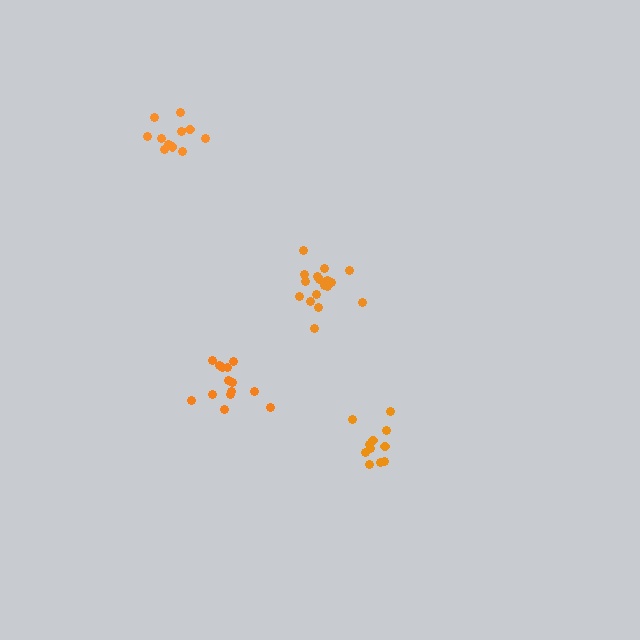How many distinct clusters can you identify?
There are 4 distinct clusters.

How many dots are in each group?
Group 1: 11 dots, Group 2: 17 dots, Group 3: 11 dots, Group 4: 14 dots (53 total).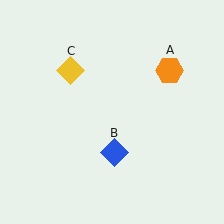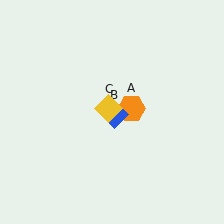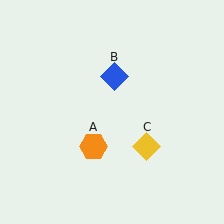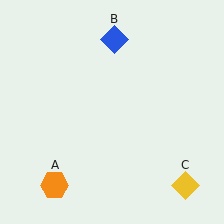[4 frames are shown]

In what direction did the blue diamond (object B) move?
The blue diamond (object B) moved up.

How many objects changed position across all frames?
3 objects changed position: orange hexagon (object A), blue diamond (object B), yellow diamond (object C).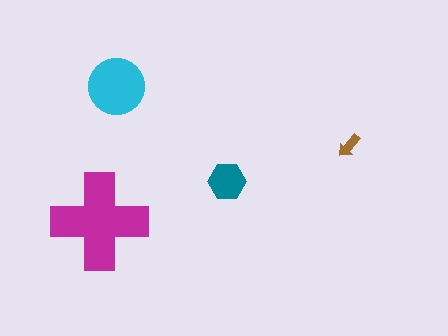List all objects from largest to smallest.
The magenta cross, the cyan circle, the teal hexagon, the brown arrow.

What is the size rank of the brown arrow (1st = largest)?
4th.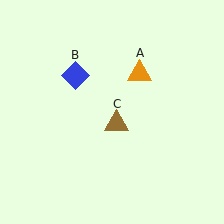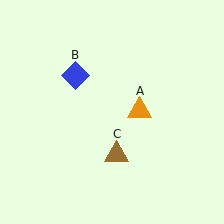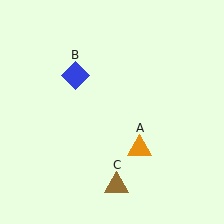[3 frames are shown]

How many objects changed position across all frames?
2 objects changed position: orange triangle (object A), brown triangle (object C).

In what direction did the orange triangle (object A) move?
The orange triangle (object A) moved down.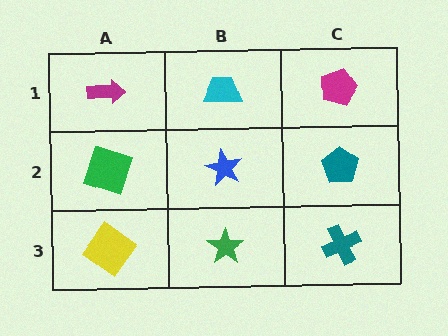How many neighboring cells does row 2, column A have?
3.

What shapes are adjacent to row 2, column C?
A magenta pentagon (row 1, column C), a teal cross (row 3, column C), a blue star (row 2, column B).